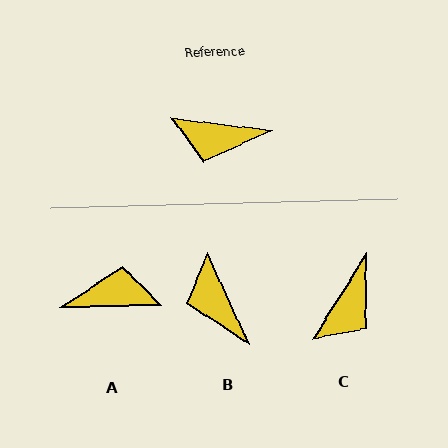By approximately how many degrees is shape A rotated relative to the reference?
Approximately 172 degrees clockwise.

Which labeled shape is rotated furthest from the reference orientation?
A, about 172 degrees away.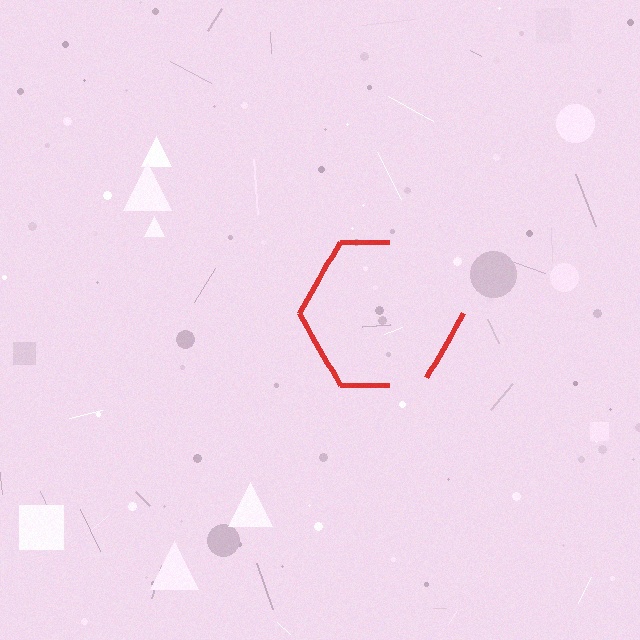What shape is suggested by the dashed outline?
The dashed outline suggests a hexagon.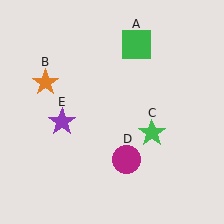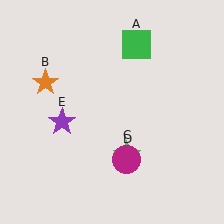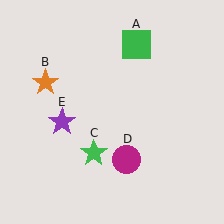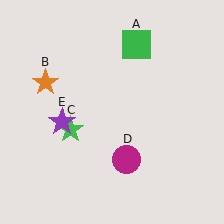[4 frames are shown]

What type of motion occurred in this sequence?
The green star (object C) rotated clockwise around the center of the scene.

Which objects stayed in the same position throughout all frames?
Green square (object A) and orange star (object B) and magenta circle (object D) and purple star (object E) remained stationary.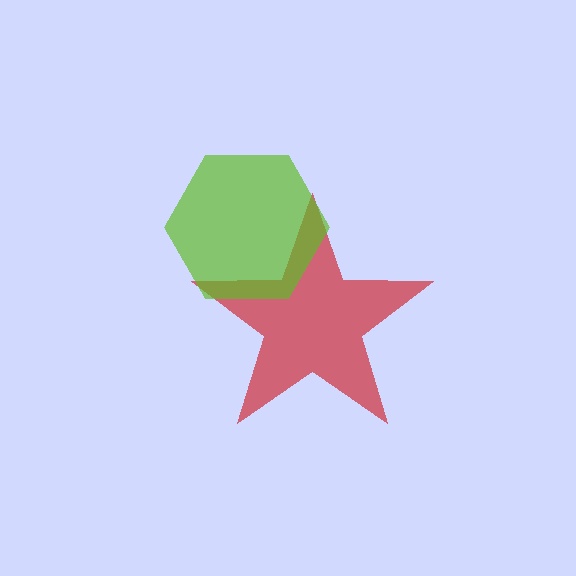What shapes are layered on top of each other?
The layered shapes are: a red star, a lime hexagon.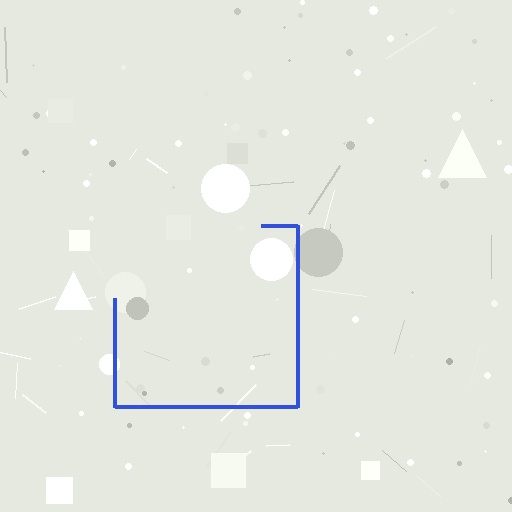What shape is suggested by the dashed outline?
The dashed outline suggests a square.